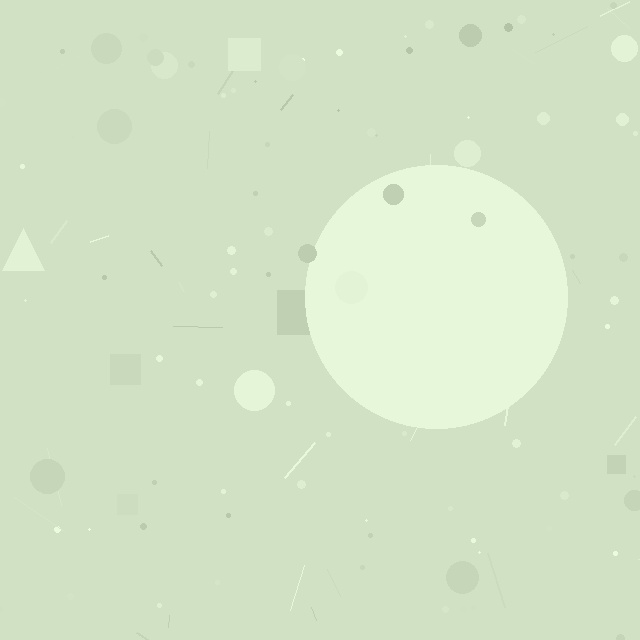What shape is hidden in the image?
A circle is hidden in the image.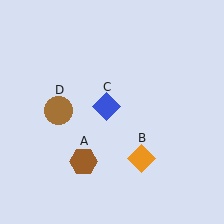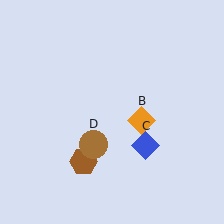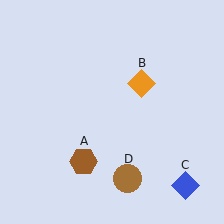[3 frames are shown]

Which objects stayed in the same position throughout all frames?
Brown hexagon (object A) remained stationary.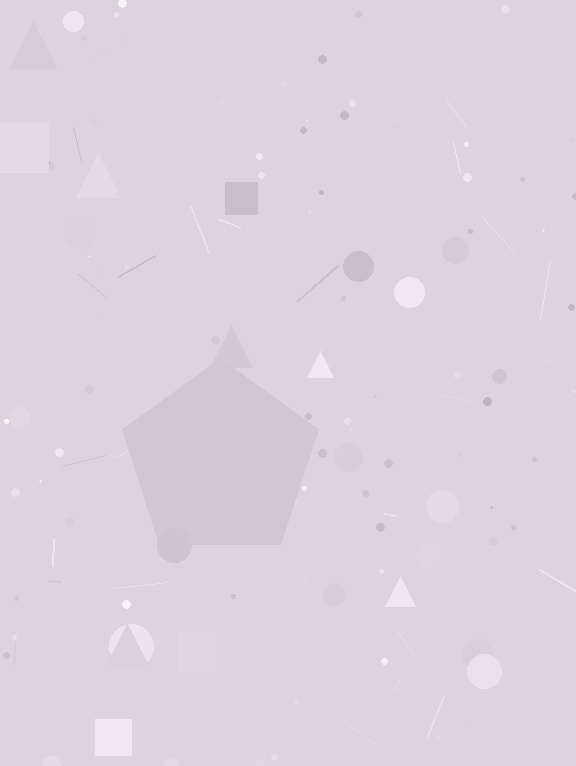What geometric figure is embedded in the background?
A pentagon is embedded in the background.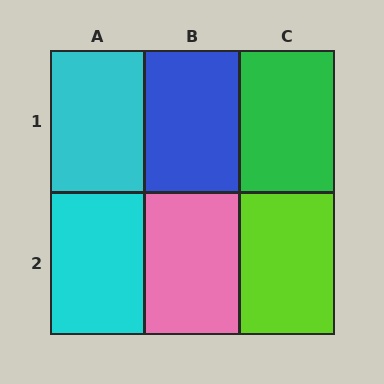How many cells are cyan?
2 cells are cyan.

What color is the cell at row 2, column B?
Pink.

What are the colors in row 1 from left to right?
Cyan, blue, green.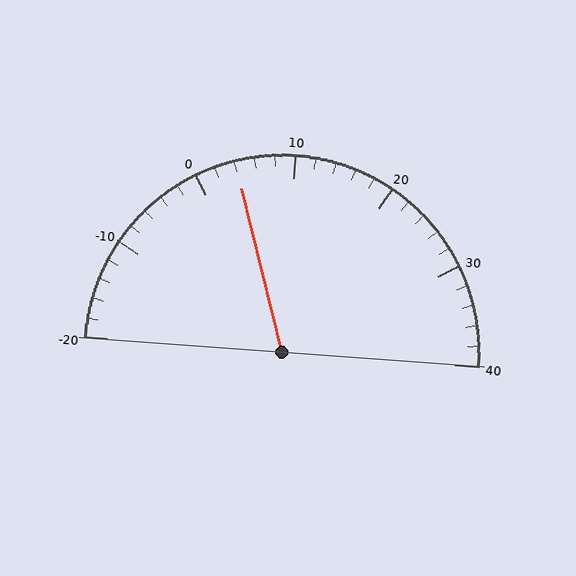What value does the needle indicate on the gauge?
The needle indicates approximately 4.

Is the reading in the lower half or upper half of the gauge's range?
The reading is in the lower half of the range (-20 to 40).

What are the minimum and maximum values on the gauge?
The gauge ranges from -20 to 40.